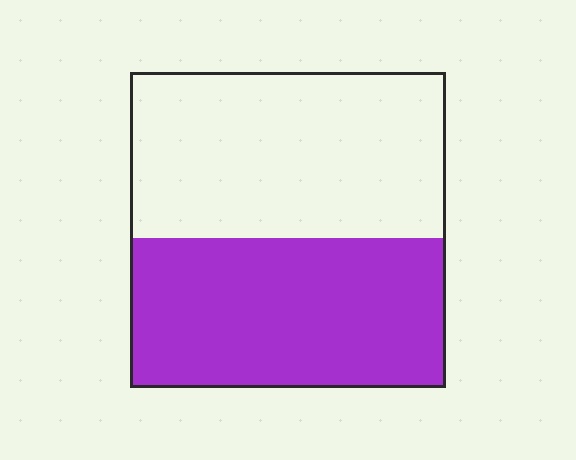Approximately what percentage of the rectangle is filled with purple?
Approximately 45%.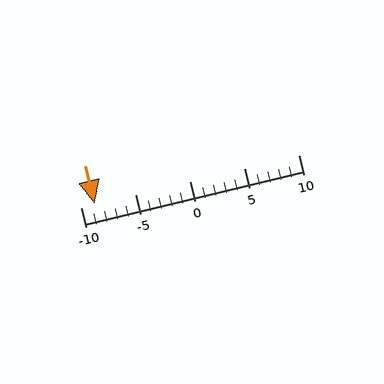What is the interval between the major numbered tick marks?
The major tick marks are spaced 5 units apart.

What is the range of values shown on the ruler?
The ruler shows values from -10 to 10.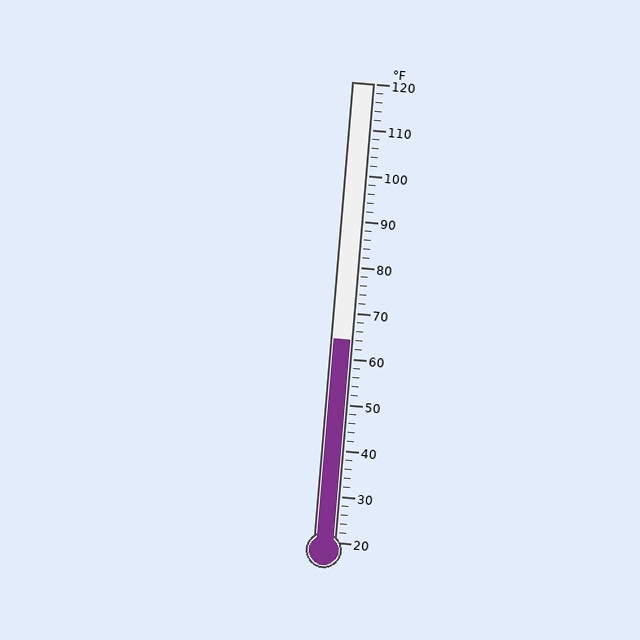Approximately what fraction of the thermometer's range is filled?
The thermometer is filled to approximately 45% of its range.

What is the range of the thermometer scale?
The thermometer scale ranges from 20°F to 120°F.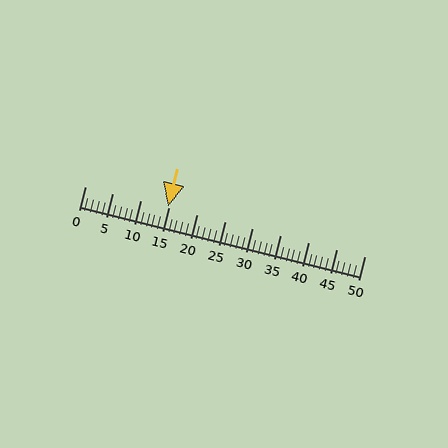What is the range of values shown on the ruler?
The ruler shows values from 0 to 50.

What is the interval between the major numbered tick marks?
The major tick marks are spaced 5 units apart.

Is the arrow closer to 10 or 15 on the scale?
The arrow is closer to 15.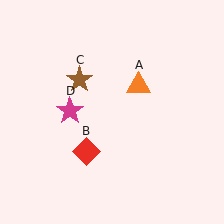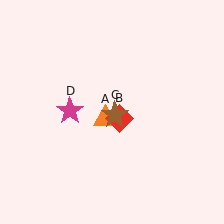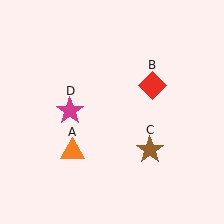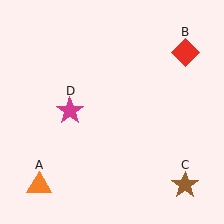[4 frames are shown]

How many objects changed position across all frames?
3 objects changed position: orange triangle (object A), red diamond (object B), brown star (object C).